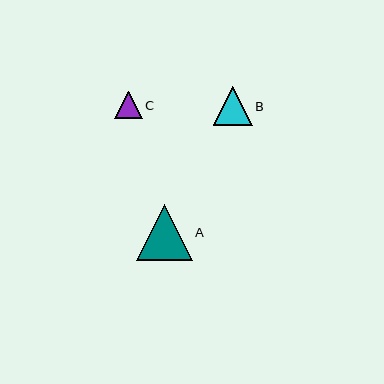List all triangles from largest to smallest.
From largest to smallest: A, B, C.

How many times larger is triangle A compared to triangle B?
Triangle A is approximately 1.4 times the size of triangle B.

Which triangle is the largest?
Triangle A is the largest with a size of approximately 56 pixels.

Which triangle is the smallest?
Triangle C is the smallest with a size of approximately 27 pixels.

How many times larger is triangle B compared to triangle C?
Triangle B is approximately 1.4 times the size of triangle C.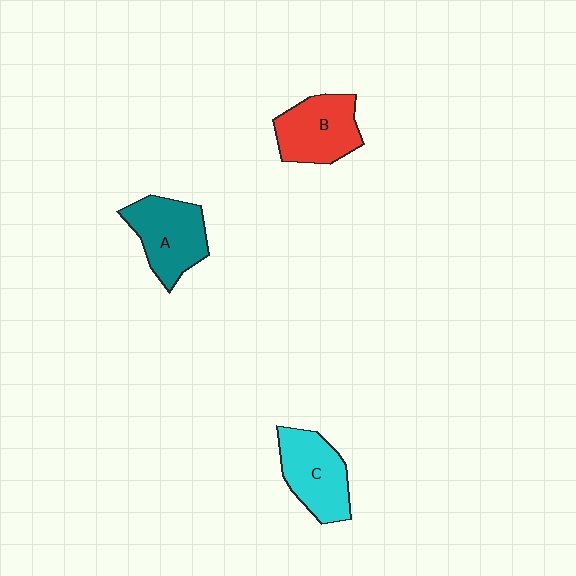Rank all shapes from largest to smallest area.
From largest to smallest: A (teal), C (cyan), B (red).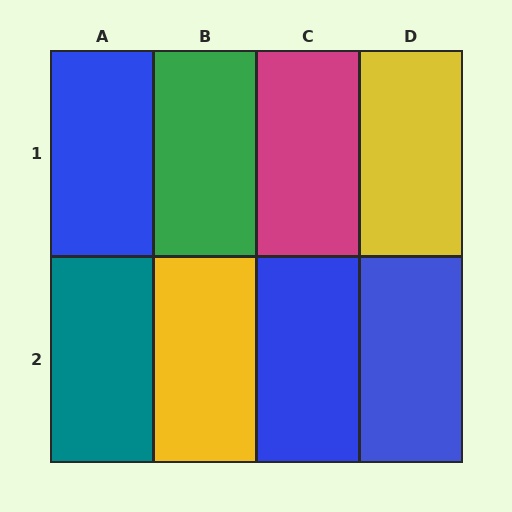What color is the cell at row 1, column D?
Yellow.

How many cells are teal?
1 cell is teal.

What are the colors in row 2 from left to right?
Teal, yellow, blue, blue.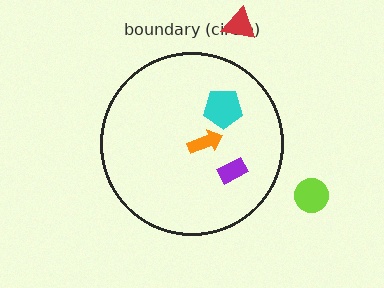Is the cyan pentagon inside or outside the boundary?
Inside.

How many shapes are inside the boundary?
3 inside, 2 outside.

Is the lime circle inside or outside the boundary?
Outside.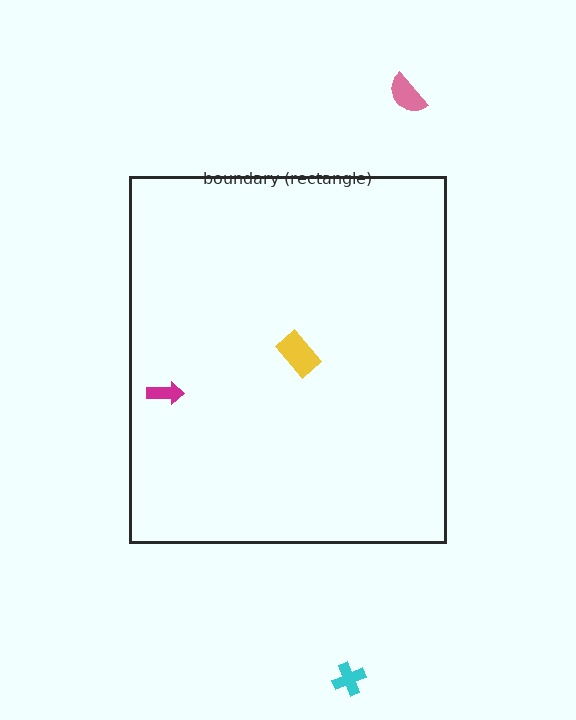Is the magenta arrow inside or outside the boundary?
Inside.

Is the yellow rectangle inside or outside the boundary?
Inside.